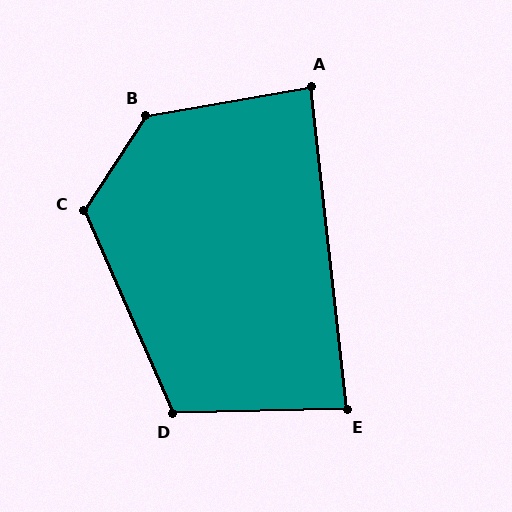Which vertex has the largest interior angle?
B, at approximately 133 degrees.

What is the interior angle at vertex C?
Approximately 123 degrees (obtuse).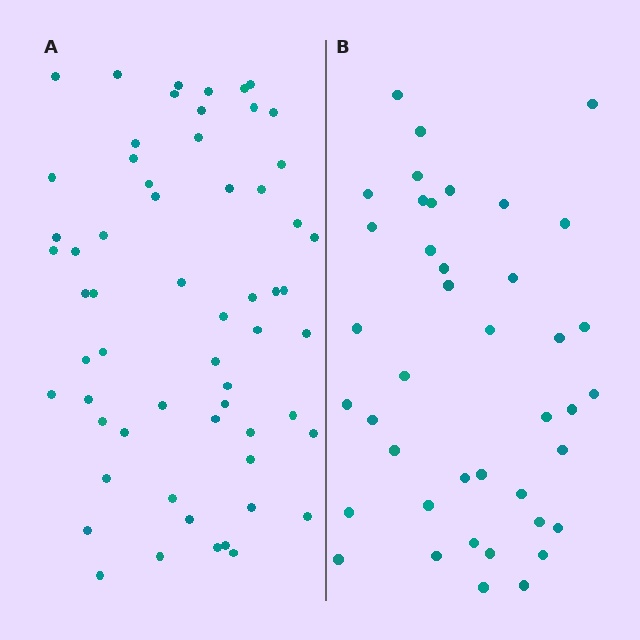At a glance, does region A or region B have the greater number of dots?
Region A (the left region) has more dots.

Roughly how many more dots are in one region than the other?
Region A has approximately 20 more dots than region B.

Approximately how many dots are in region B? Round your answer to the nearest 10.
About 40 dots. (The exact count is 41, which rounds to 40.)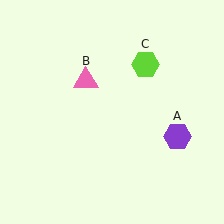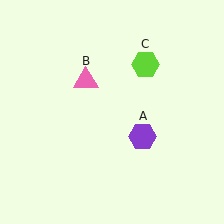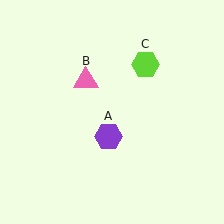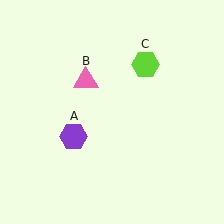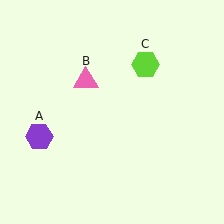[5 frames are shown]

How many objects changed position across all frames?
1 object changed position: purple hexagon (object A).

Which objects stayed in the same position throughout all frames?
Pink triangle (object B) and lime hexagon (object C) remained stationary.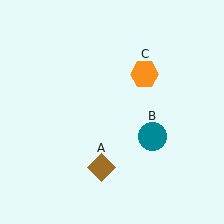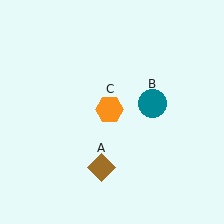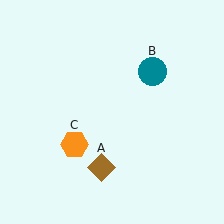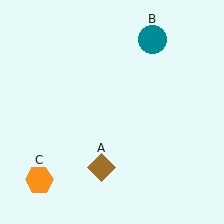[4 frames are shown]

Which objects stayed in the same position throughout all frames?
Brown diamond (object A) remained stationary.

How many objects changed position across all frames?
2 objects changed position: teal circle (object B), orange hexagon (object C).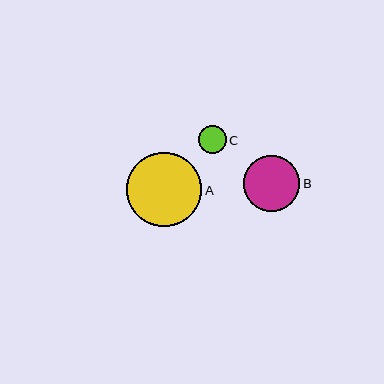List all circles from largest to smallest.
From largest to smallest: A, B, C.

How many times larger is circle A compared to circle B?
Circle A is approximately 1.3 times the size of circle B.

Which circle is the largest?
Circle A is the largest with a size of approximately 75 pixels.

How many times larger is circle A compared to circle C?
Circle A is approximately 2.7 times the size of circle C.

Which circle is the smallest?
Circle C is the smallest with a size of approximately 28 pixels.